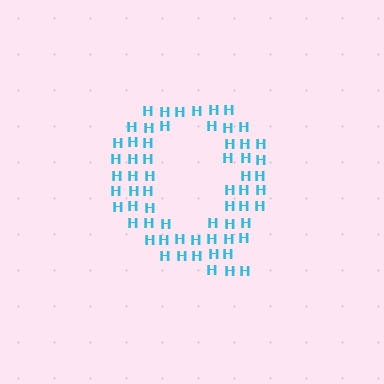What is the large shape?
The large shape is the letter Q.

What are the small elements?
The small elements are letter H's.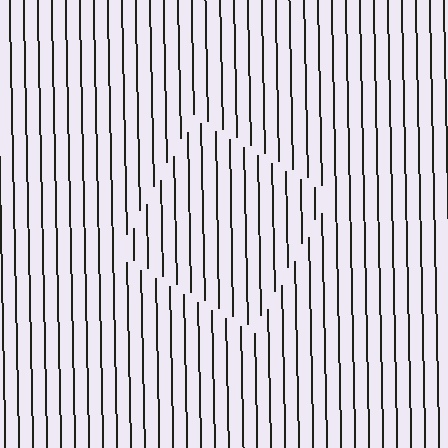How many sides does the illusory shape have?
4 sides — the line-ends trace a square.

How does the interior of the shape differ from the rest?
The interior of the shape contains the same grating, shifted by half a period — the contour is defined by the phase discontinuity where line-ends from the inner and outer gratings abut.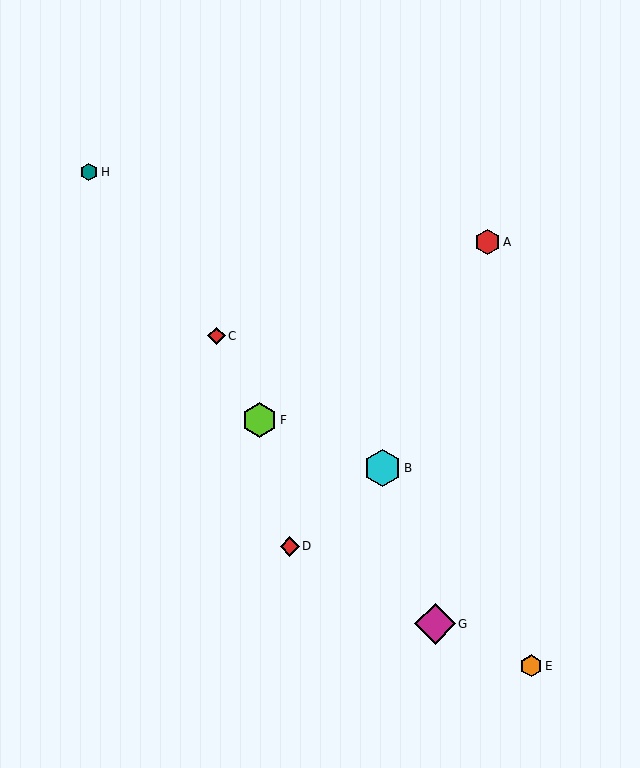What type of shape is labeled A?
Shape A is a red hexagon.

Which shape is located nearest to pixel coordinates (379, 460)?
The cyan hexagon (labeled B) at (383, 468) is nearest to that location.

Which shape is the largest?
The magenta diamond (labeled G) is the largest.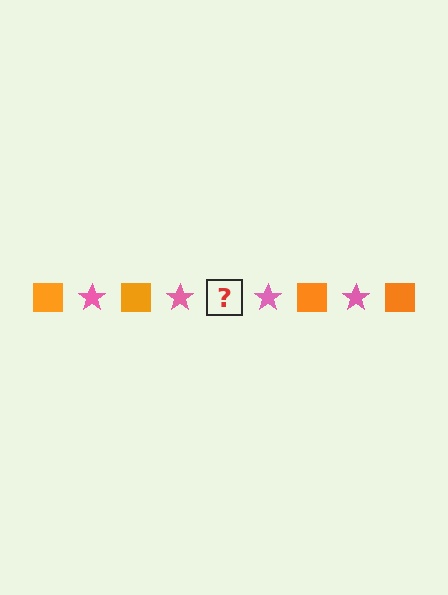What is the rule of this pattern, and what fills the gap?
The rule is that the pattern alternates between orange square and pink star. The gap should be filled with an orange square.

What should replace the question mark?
The question mark should be replaced with an orange square.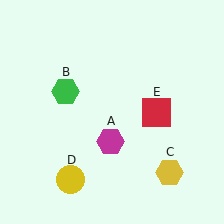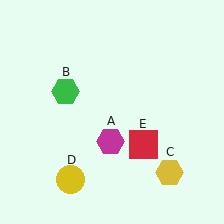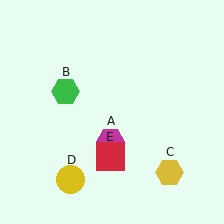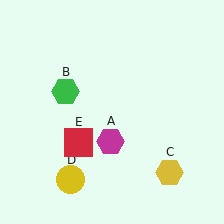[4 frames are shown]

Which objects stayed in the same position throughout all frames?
Magenta hexagon (object A) and green hexagon (object B) and yellow hexagon (object C) and yellow circle (object D) remained stationary.